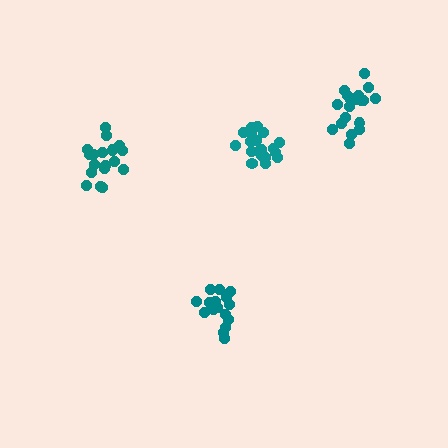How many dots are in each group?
Group 1: 20 dots, Group 2: 16 dots, Group 3: 18 dots, Group 4: 21 dots (75 total).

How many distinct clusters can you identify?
There are 4 distinct clusters.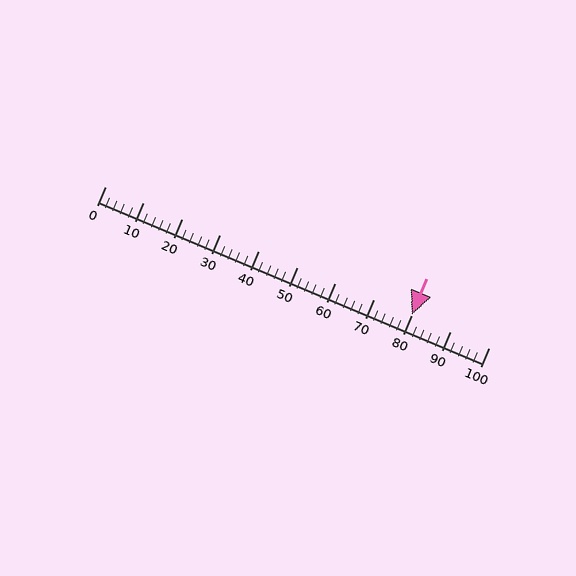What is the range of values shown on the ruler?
The ruler shows values from 0 to 100.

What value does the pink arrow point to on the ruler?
The pink arrow points to approximately 80.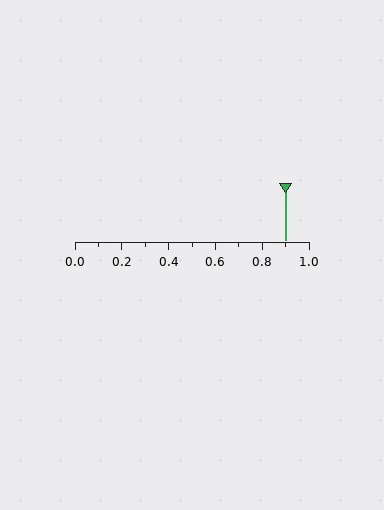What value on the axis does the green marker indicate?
The marker indicates approximately 0.9.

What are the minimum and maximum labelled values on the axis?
The axis runs from 0.0 to 1.0.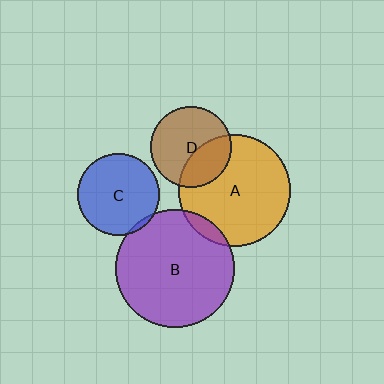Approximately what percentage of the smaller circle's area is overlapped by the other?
Approximately 5%.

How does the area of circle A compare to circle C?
Approximately 1.9 times.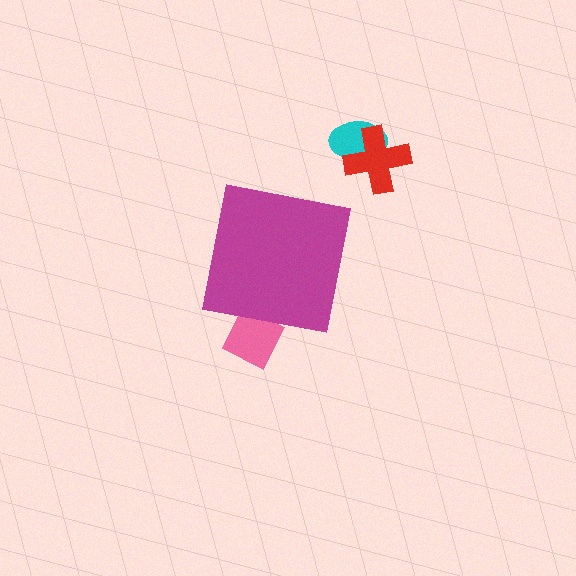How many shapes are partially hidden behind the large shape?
1 shape is partially hidden.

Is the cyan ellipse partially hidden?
No, the cyan ellipse is fully visible.